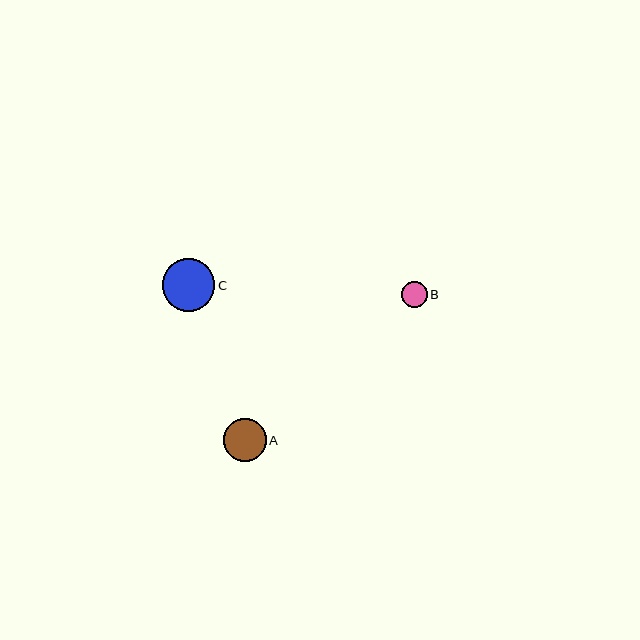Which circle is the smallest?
Circle B is the smallest with a size of approximately 25 pixels.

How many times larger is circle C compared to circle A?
Circle C is approximately 1.2 times the size of circle A.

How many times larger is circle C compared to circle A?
Circle C is approximately 1.2 times the size of circle A.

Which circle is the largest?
Circle C is the largest with a size of approximately 53 pixels.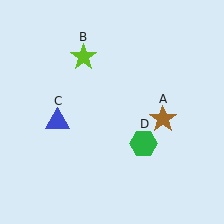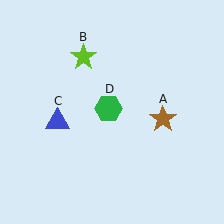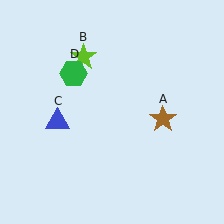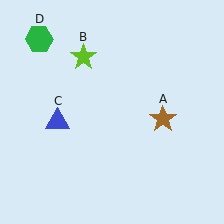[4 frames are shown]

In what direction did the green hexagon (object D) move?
The green hexagon (object D) moved up and to the left.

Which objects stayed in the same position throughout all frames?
Brown star (object A) and lime star (object B) and blue triangle (object C) remained stationary.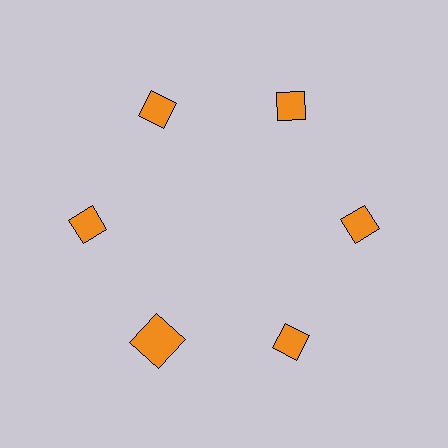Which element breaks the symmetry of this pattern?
The orange square at roughly the 7 o'clock position breaks the symmetry. All other shapes are orange diamonds.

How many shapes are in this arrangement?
There are 6 shapes arranged in a ring pattern.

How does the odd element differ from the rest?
It has a different shape: square instead of diamond.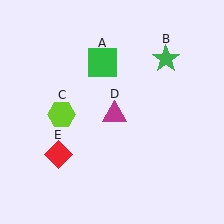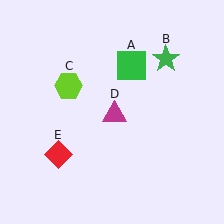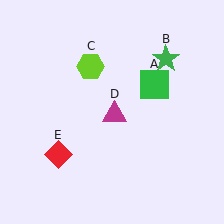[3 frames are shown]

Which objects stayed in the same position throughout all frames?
Green star (object B) and magenta triangle (object D) and red diamond (object E) remained stationary.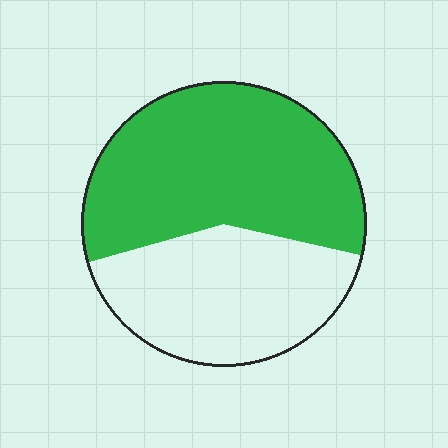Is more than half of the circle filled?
Yes.